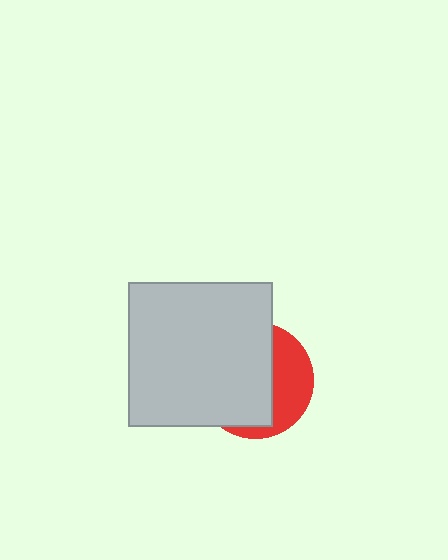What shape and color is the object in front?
The object in front is a light gray square.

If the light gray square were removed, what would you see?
You would see the complete red circle.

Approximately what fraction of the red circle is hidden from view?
Roughly 65% of the red circle is hidden behind the light gray square.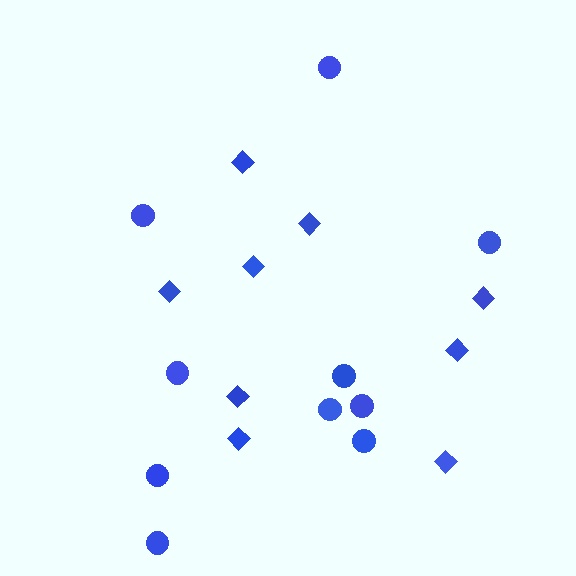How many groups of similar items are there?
There are 2 groups: one group of circles (10) and one group of diamonds (9).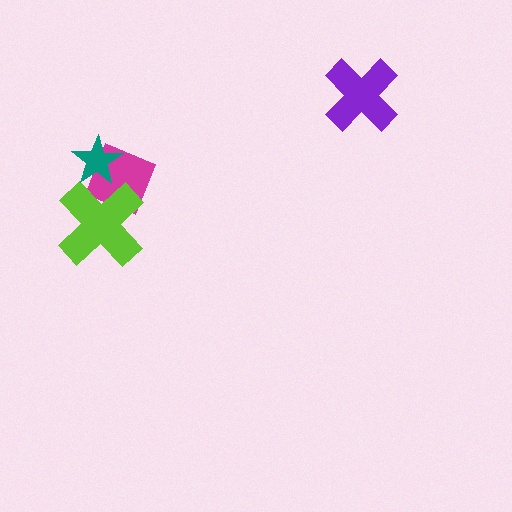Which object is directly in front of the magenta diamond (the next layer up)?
The lime cross is directly in front of the magenta diamond.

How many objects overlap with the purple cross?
0 objects overlap with the purple cross.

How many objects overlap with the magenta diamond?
2 objects overlap with the magenta diamond.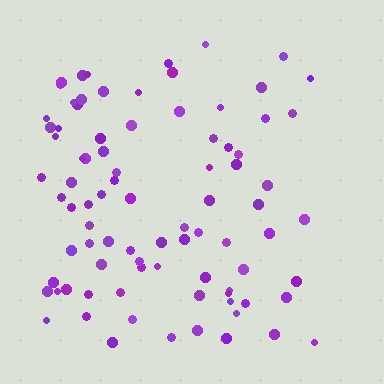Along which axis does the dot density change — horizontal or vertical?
Horizontal.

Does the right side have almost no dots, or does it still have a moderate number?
Still a moderate number, just noticeably fewer than the left.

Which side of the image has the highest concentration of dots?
The left.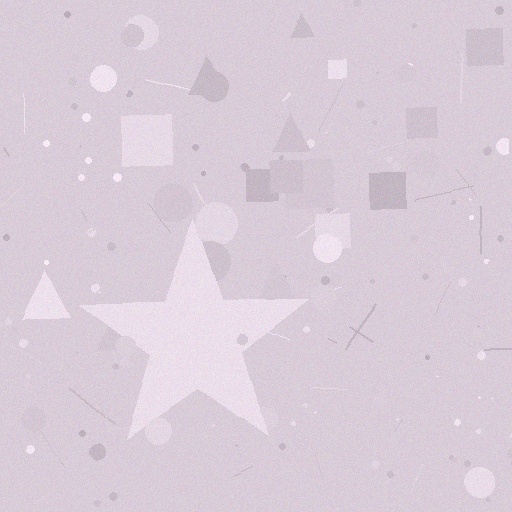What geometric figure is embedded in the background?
A star is embedded in the background.